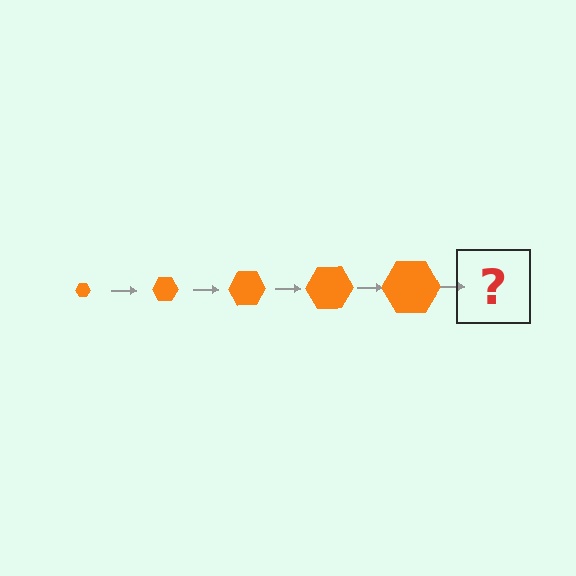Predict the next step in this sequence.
The next step is an orange hexagon, larger than the previous one.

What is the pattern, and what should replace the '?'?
The pattern is that the hexagon gets progressively larger each step. The '?' should be an orange hexagon, larger than the previous one.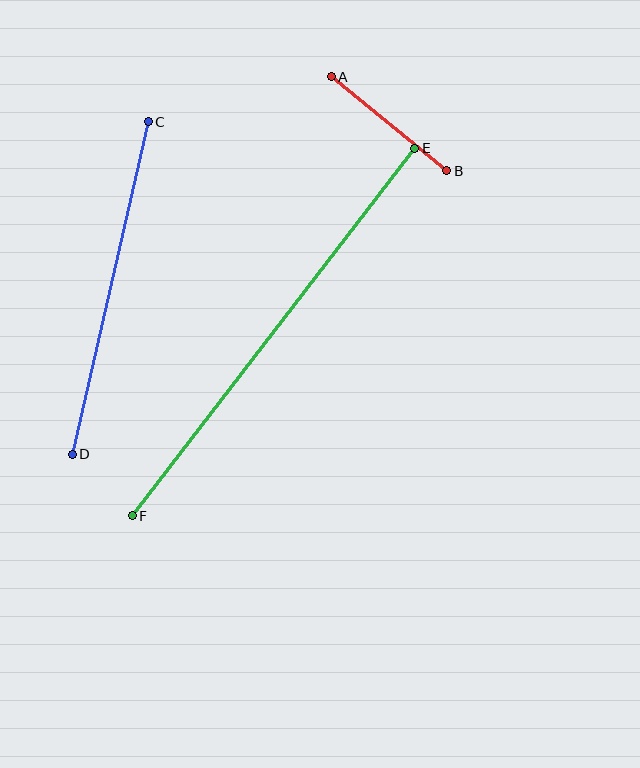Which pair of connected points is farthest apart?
Points E and F are farthest apart.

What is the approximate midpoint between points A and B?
The midpoint is at approximately (389, 124) pixels.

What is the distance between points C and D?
The distance is approximately 341 pixels.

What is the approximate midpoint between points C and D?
The midpoint is at approximately (110, 288) pixels.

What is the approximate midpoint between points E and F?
The midpoint is at approximately (274, 332) pixels.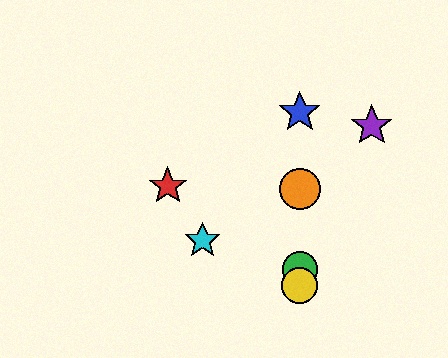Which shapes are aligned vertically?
The blue star, the green circle, the yellow circle, the orange circle are aligned vertically.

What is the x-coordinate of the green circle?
The green circle is at x≈300.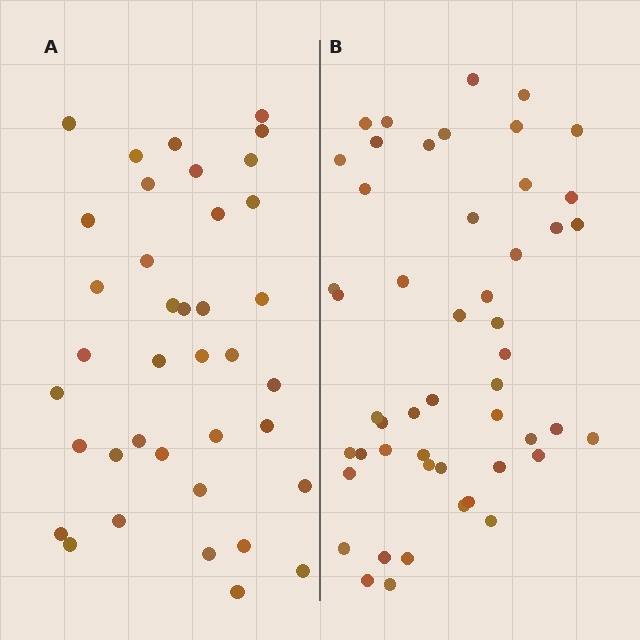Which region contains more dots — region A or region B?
Region B (the right region) has more dots.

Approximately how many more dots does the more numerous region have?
Region B has roughly 12 or so more dots than region A.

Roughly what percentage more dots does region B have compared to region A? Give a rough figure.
About 30% more.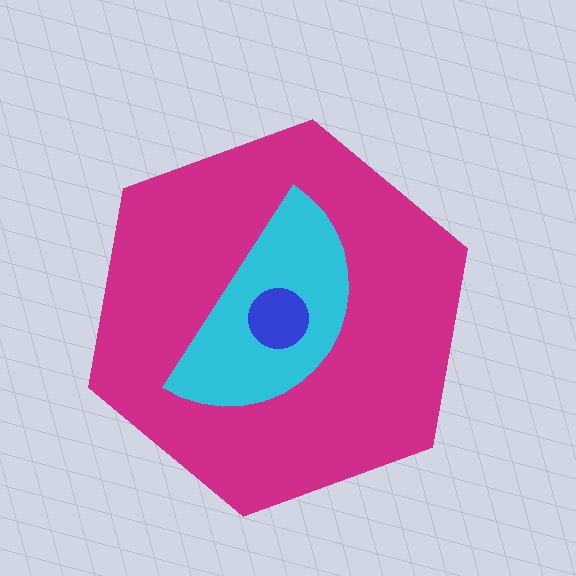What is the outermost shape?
The magenta hexagon.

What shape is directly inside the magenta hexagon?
The cyan semicircle.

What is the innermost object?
The blue circle.